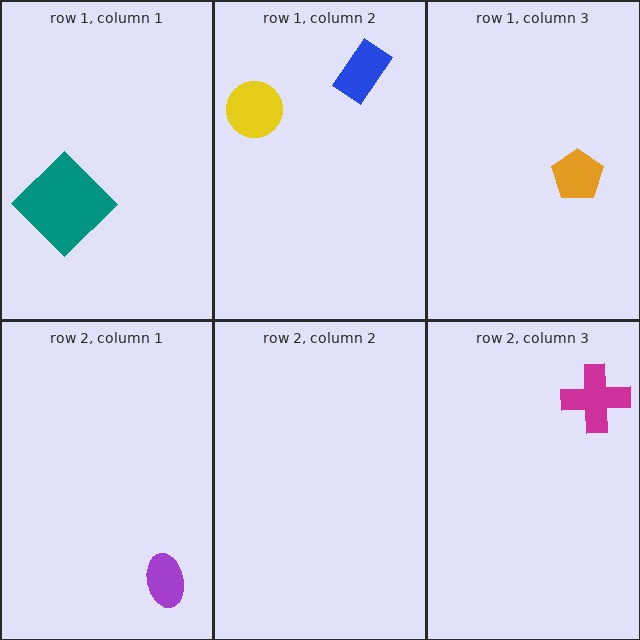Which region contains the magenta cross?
The row 2, column 3 region.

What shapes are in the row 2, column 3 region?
The magenta cross.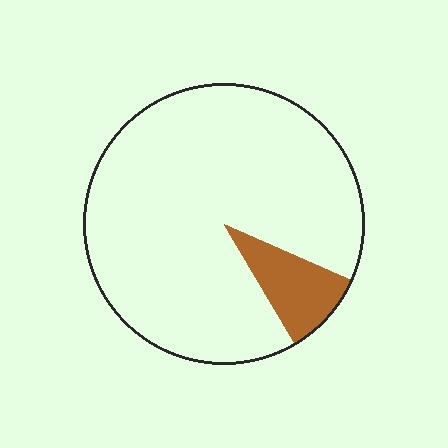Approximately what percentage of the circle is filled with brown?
Approximately 10%.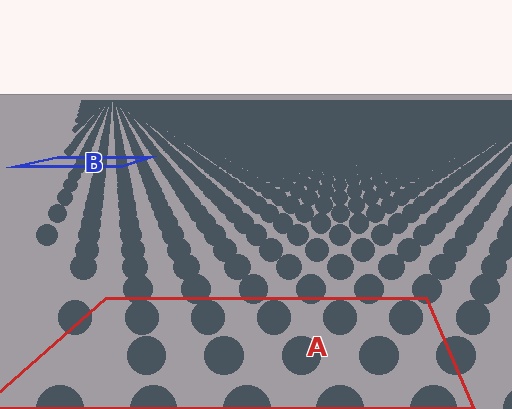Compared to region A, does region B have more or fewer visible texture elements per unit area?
Region B has more texture elements per unit area — they are packed more densely because it is farther away.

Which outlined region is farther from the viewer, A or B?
Region B is farther from the viewer — the texture elements inside it appear smaller and more densely packed.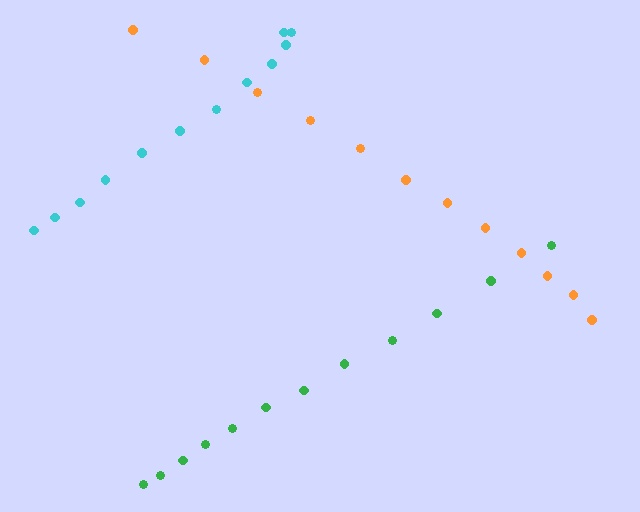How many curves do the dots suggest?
There are 3 distinct paths.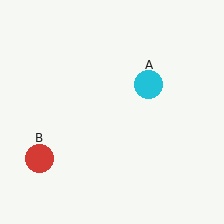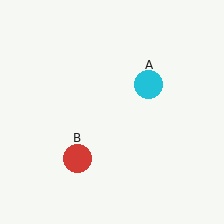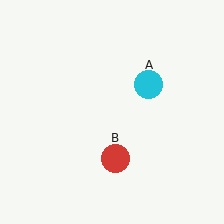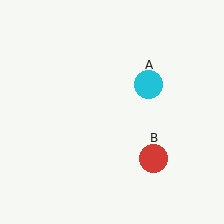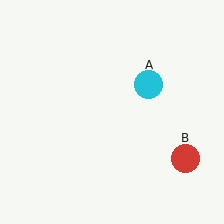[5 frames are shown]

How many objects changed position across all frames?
1 object changed position: red circle (object B).